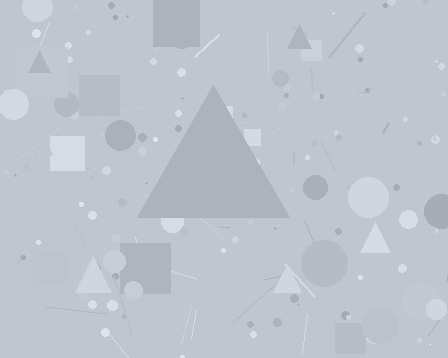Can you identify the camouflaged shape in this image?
The camouflaged shape is a triangle.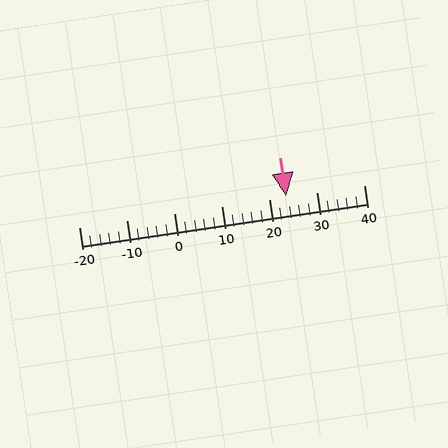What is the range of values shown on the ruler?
The ruler shows values from -20 to 40.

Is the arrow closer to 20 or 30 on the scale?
The arrow is closer to 20.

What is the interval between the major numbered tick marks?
The major tick marks are spaced 10 units apart.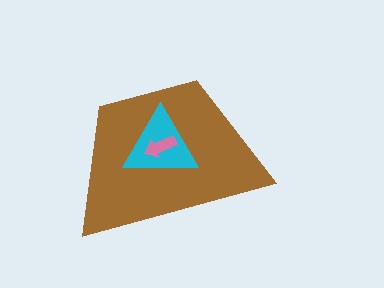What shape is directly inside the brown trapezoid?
The cyan triangle.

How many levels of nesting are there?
3.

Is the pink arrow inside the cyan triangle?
Yes.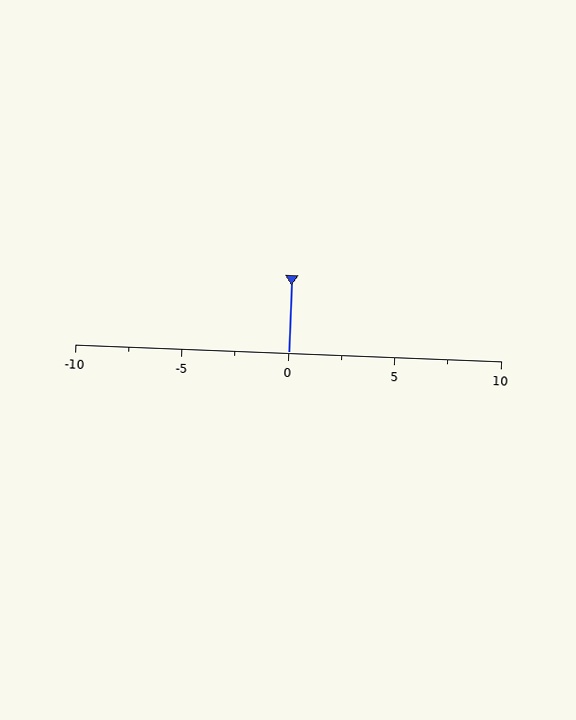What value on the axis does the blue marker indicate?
The marker indicates approximately 0.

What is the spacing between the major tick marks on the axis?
The major ticks are spaced 5 apart.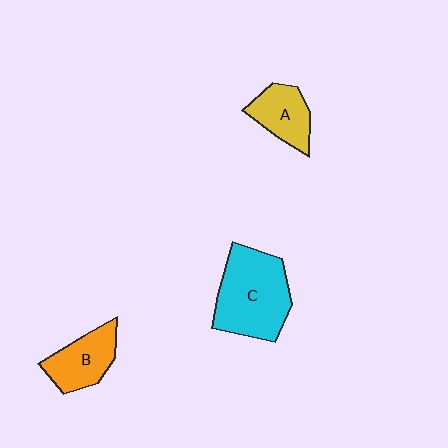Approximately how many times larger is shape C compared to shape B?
Approximately 1.7 times.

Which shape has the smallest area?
Shape A (yellow).